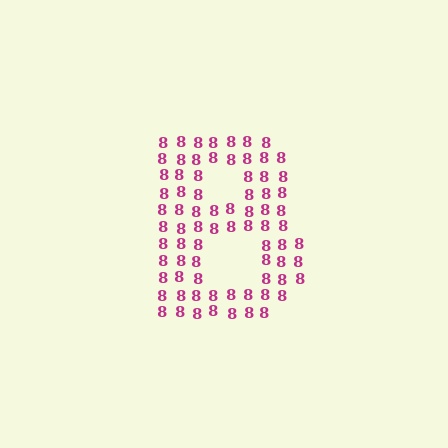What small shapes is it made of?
It is made of small digit 8's.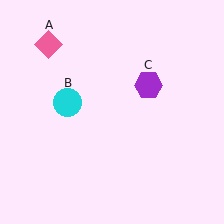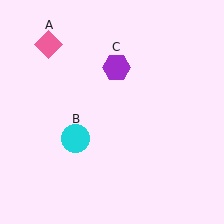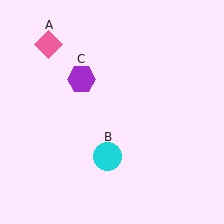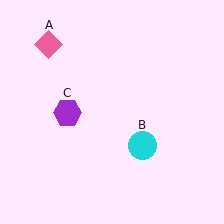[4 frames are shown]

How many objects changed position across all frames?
2 objects changed position: cyan circle (object B), purple hexagon (object C).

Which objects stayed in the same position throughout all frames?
Pink diamond (object A) remained stationary.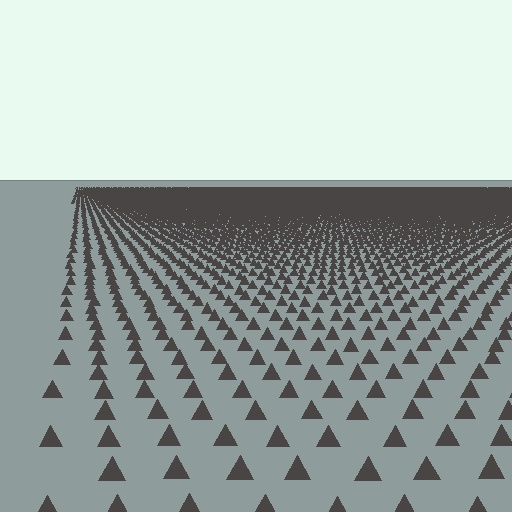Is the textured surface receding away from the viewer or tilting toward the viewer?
The surface is receding away from the viewer. Texture elements get smaller and denser toward the top.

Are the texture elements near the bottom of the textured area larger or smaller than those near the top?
Larger. Near the bottom, elements are closer to the viewer and appear at a bigger on-screen size.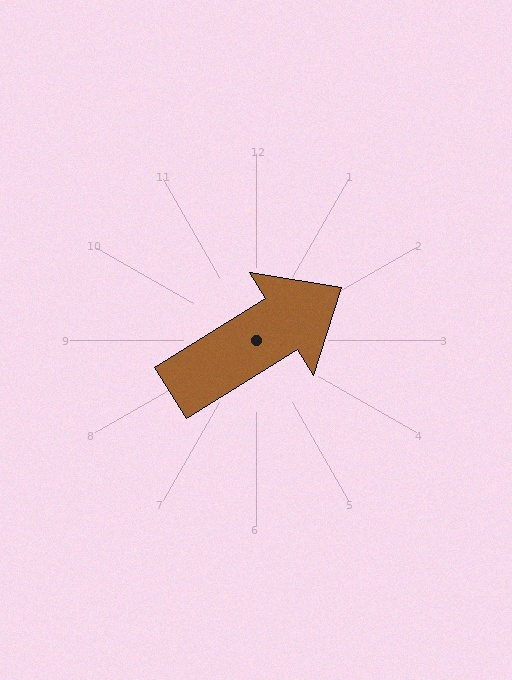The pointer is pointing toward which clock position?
Roughly 2 o'clock.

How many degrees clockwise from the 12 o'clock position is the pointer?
Approximately 58 degrees.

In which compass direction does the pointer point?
Northeast.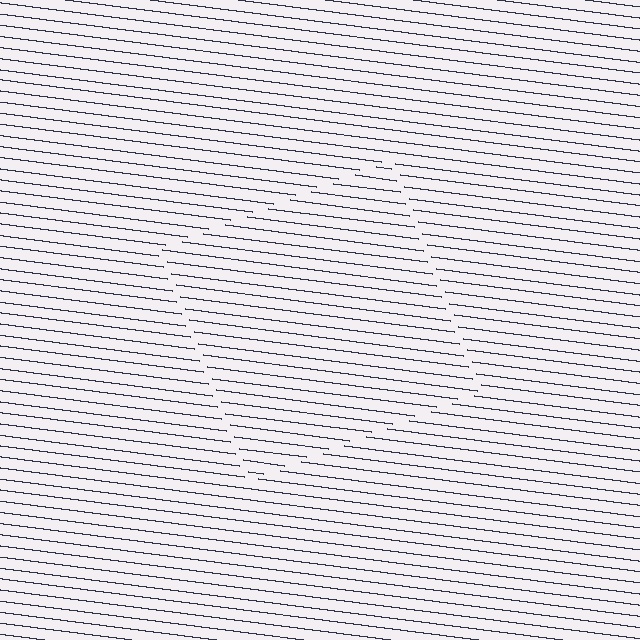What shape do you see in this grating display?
An illusory square. The interior of the shape contains the same grating, shifted by half a period — the contour is defined by the phase discontinuity where line-ends from the inner and outer gratings abut.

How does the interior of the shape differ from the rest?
The interior of the shape contains the same grating, shifted by half a period — the contour is defined by the phase discontinuity where line-ends from the inner and outer gratings abut.